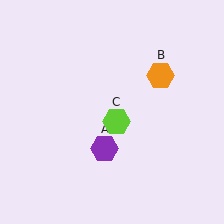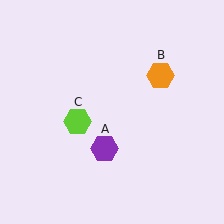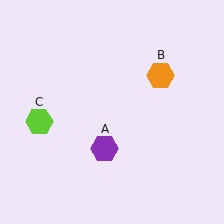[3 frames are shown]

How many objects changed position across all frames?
1 object changed position: lime hexagon (object C).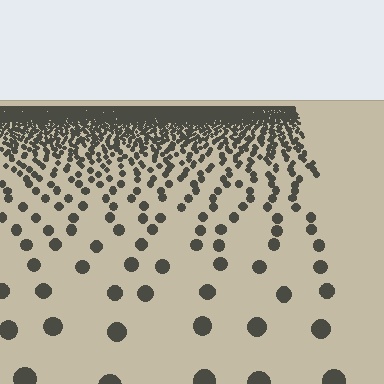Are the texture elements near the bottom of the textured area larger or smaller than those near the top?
Larger. Near the bottom, elements are closer to the viewer and appear at a bigger on-screen size.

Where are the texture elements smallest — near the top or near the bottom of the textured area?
Near the top.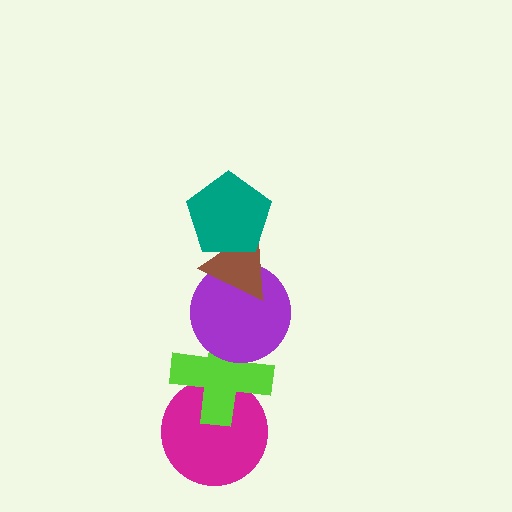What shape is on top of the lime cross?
The purple circle is on top of the lime cross.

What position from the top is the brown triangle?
The brown triangle is 2nd from the top.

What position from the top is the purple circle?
The purple circle is 3rd from the top.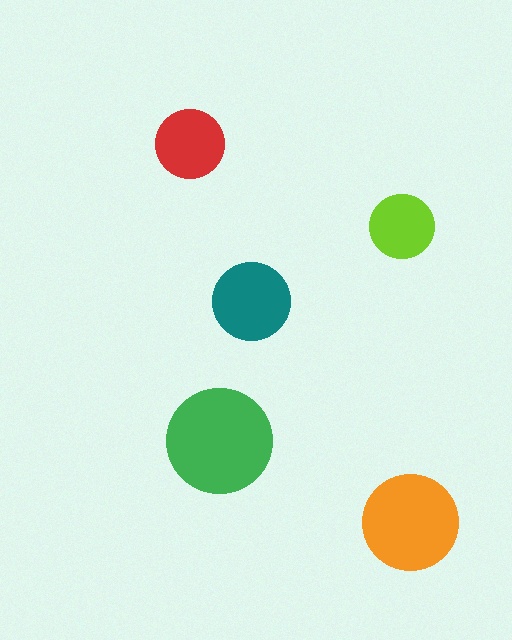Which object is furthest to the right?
The orange circle is rightmost.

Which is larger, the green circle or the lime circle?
The green one.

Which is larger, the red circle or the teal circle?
The teal one.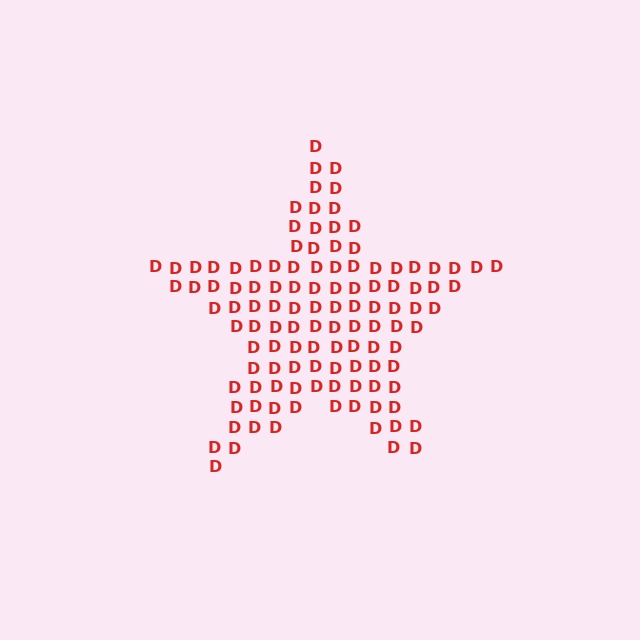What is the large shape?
The large shape is a star.